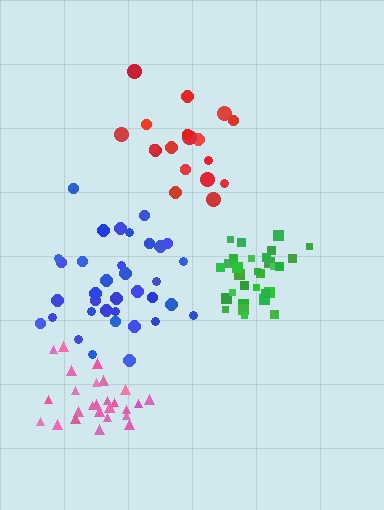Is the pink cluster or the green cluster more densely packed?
Green.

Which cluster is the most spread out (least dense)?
Red.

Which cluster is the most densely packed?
Green.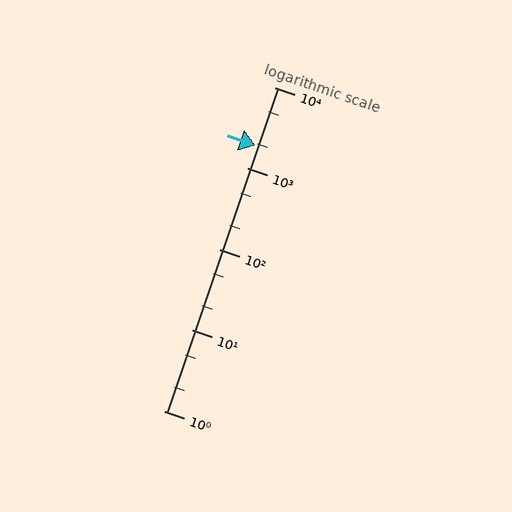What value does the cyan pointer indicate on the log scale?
The pointer indicates approximately 1900.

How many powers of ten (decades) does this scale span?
The scale spans 4 decades, from 1 to 10000.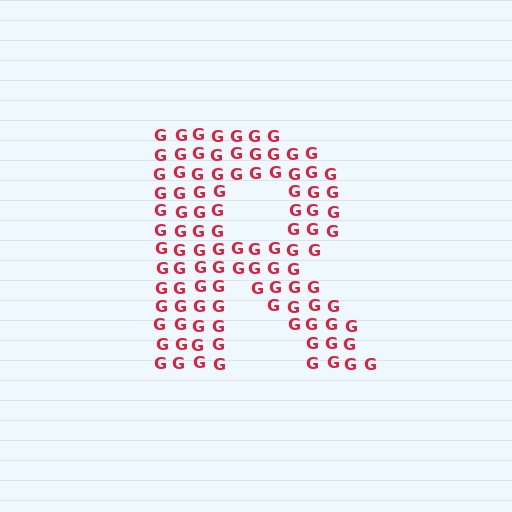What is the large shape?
The large shape is the letter R.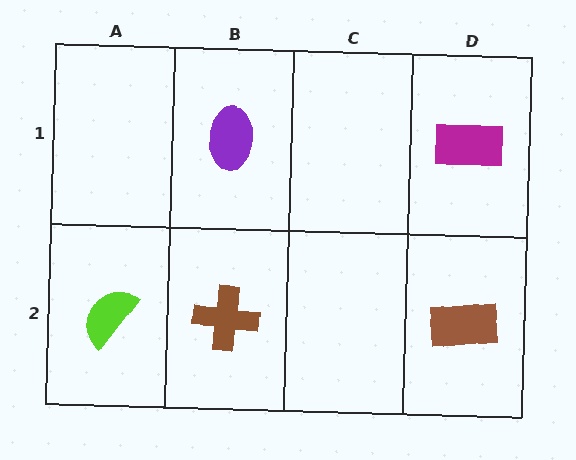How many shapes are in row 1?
2 shapes.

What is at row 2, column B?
A brown cross.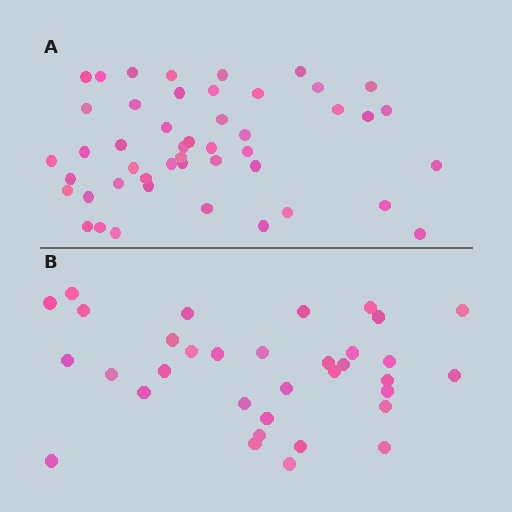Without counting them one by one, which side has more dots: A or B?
Region A (the top region) has more dots.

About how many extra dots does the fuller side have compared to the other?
Region A has approximately 15 more dots than region B.